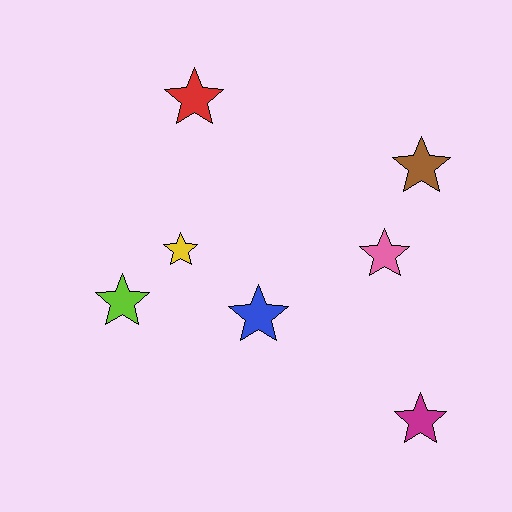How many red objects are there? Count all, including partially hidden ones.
There is 1 red object.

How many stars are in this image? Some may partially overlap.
There are 7 stars.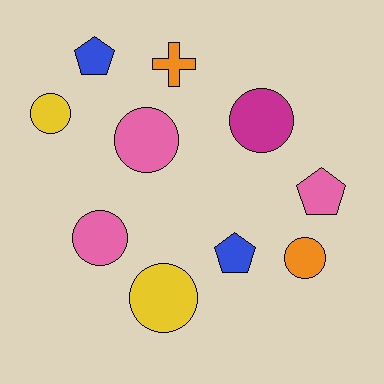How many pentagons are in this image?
There are 3 pentagons.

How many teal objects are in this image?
There are no teal objects.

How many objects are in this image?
There are 10 objects.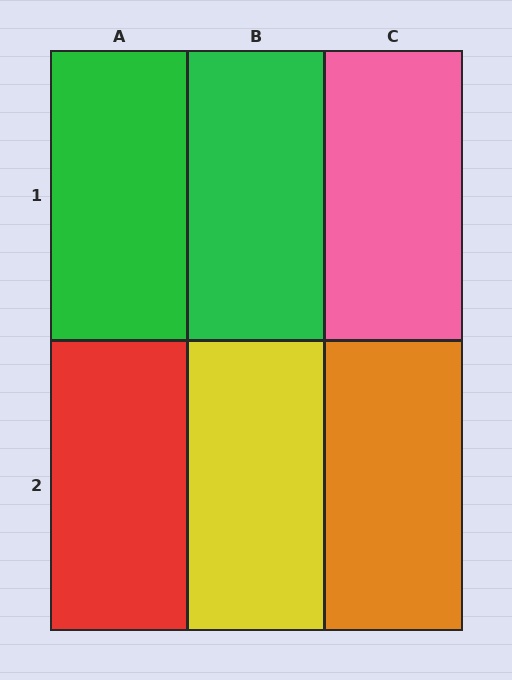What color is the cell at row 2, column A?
Red.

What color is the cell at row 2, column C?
Orange.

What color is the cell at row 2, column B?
Yellow.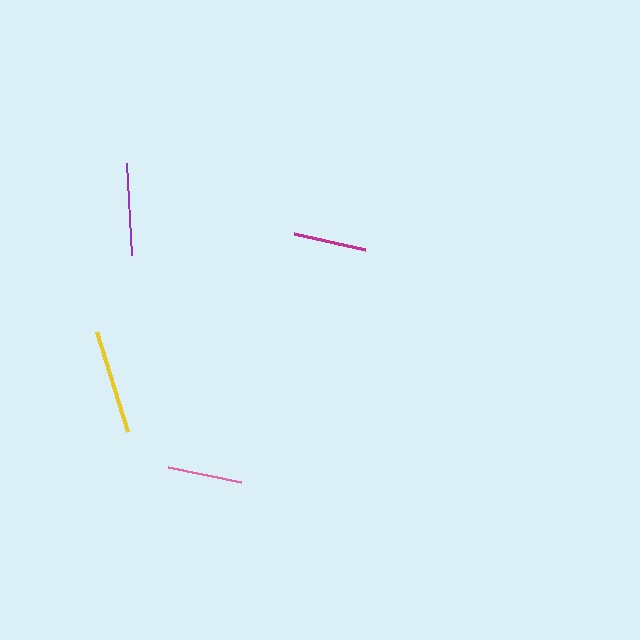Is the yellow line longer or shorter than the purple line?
The yellow line is longer than the purple line.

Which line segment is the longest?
The yellow line is the longest at approximately 104 pixels.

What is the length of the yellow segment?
The yellow segment is approximately 104 pixels long.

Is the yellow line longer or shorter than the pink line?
The yellow line is longer than the pink line.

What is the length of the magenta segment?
The magenta segment is approximately 73 pixels long.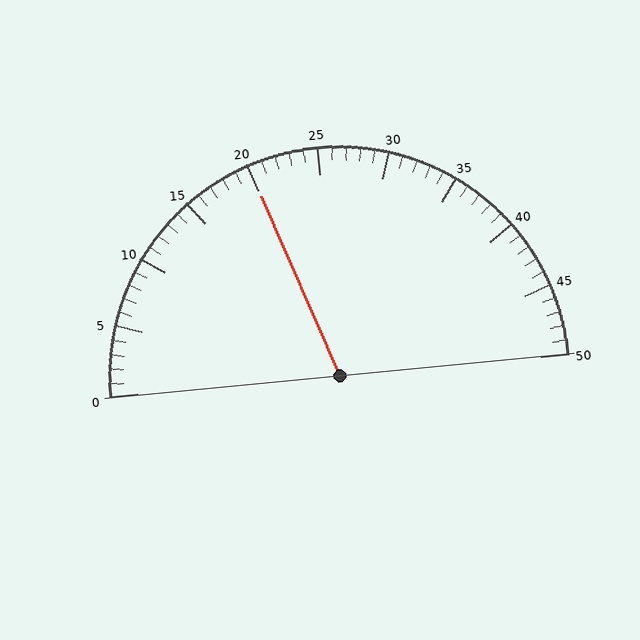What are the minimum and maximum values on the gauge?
The gauge ranges from 0 to 50.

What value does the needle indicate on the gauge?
The needle indicates approximately 20.